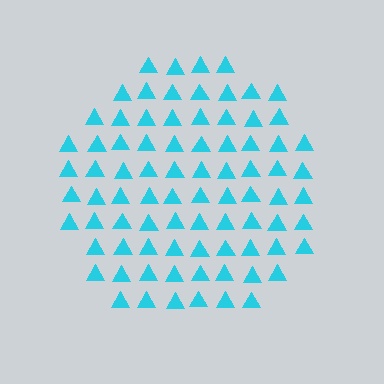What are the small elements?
The small elements are triangles.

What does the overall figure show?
The overall figure shows a circle.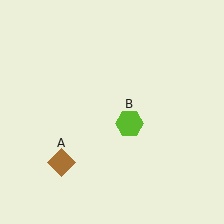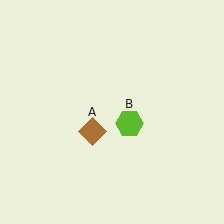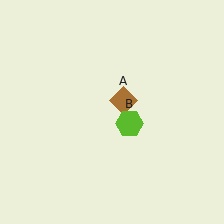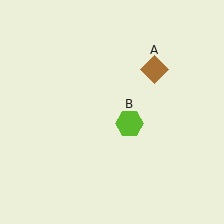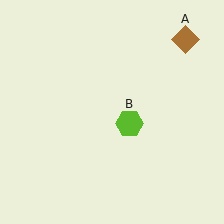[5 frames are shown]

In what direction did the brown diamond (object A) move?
The brown diamond (object A) moved up and to the right.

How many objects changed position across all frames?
1 object changed position: brown diamond (object A).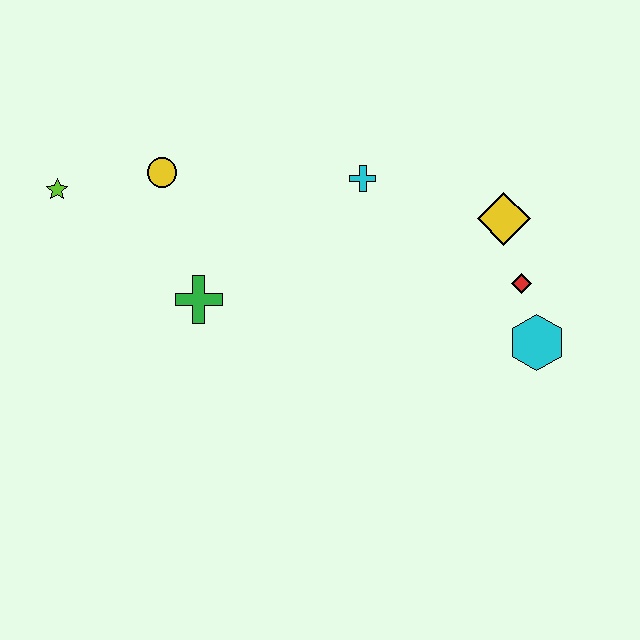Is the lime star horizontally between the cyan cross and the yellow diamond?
No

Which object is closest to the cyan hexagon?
The red diamond is closest to the cyan hexagon.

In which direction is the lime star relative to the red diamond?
The lime star is to the left of the red diamond.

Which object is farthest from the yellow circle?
The cyan hexagon is farthest from the yellow circle.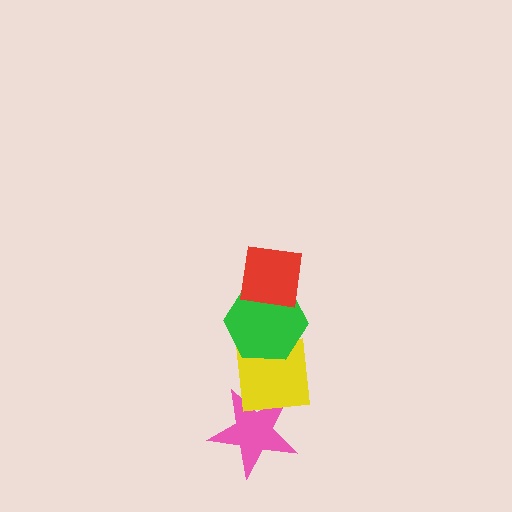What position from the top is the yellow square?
The yellow square is 3rd from the top.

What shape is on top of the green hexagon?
The red square is on top of the green hexagon.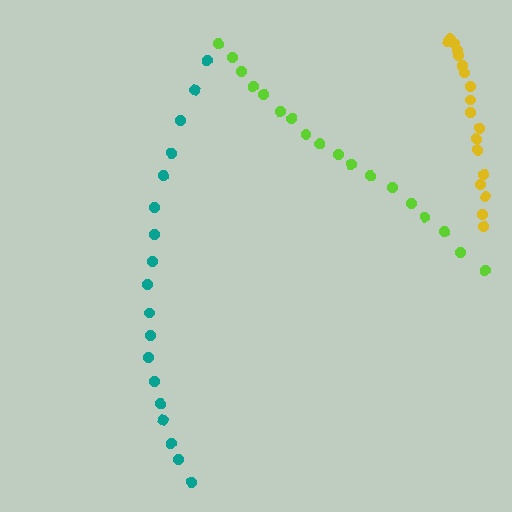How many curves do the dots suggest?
There are 3 distinct paths.